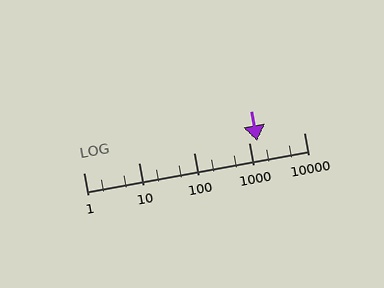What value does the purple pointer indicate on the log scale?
The pointer indicates approximately 1400.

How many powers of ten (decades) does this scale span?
The scale spans 4 decades, from 1 to 10000.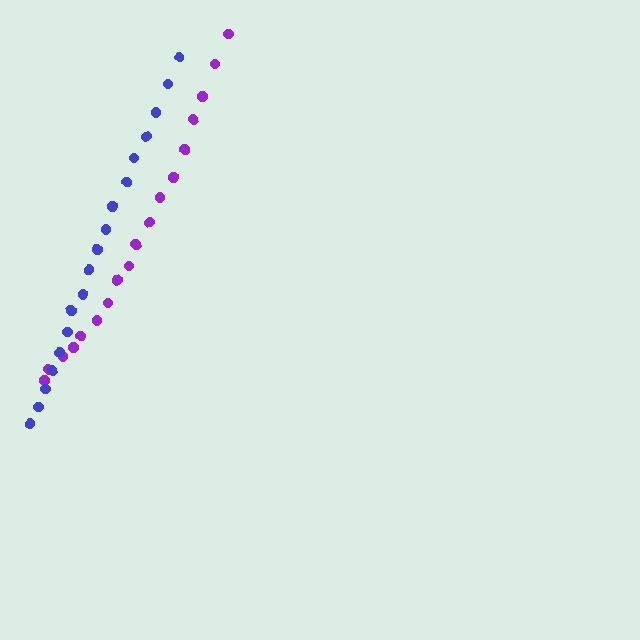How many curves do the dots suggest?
There are 2 distinct paths.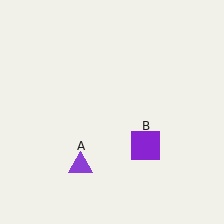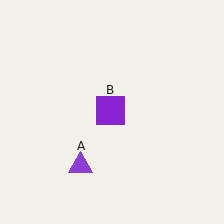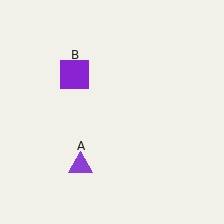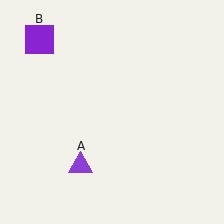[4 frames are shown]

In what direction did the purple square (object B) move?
The purple square (object B) moved up and to the left.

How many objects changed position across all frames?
1 object changed position: purple square (object B).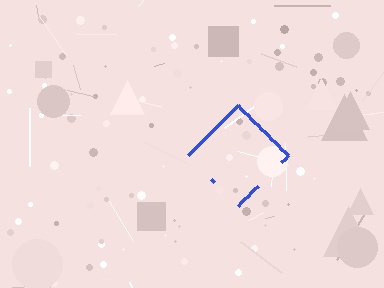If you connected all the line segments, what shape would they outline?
They would outline a diamond.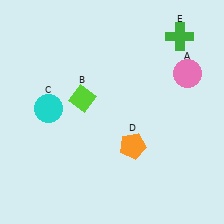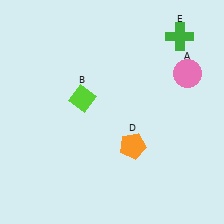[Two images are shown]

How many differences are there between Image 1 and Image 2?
There is 1 difference between the two images.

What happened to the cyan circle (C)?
The cyan circle (C) was removed in Image 2. It was in the top-left area of Image 1.